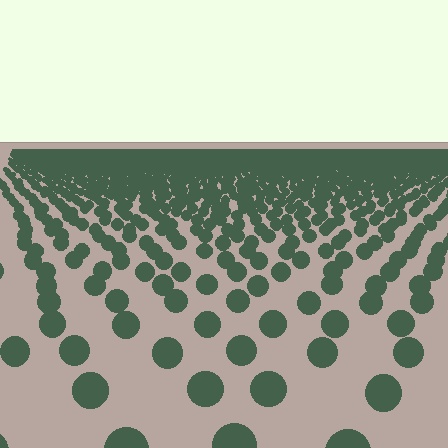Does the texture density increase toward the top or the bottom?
Density increases toward the top.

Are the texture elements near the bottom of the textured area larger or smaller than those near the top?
Larger. Near the bottom, elements are closer to the viewer and appear at a bigger on-screen size.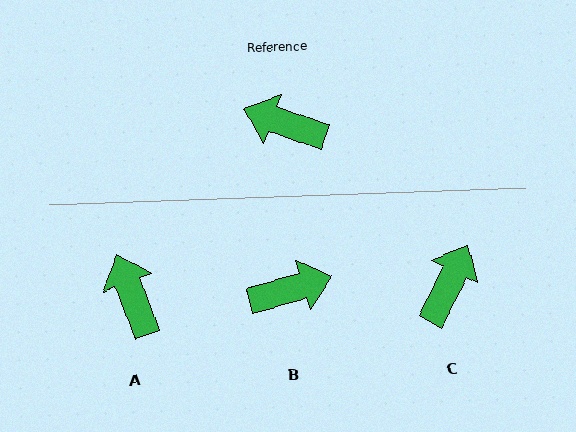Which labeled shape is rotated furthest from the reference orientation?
B, about 143 degrees away.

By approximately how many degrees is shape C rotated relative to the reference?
Approximately 96 degrees clockwise.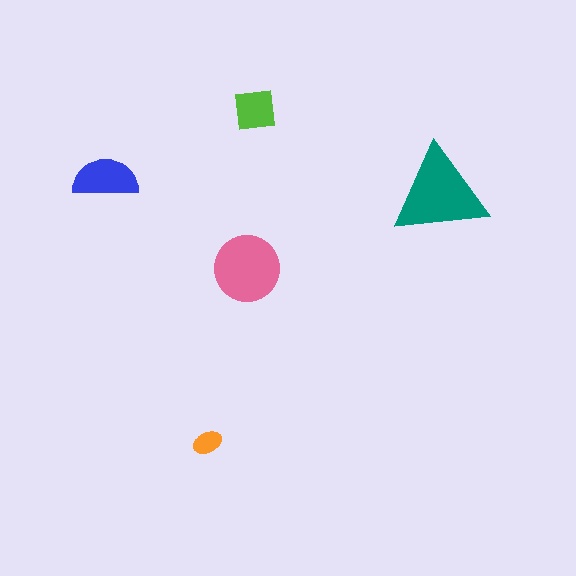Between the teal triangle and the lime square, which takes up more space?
The teal triangle.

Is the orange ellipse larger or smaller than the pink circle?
Smaller.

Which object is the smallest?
The orange ellipse.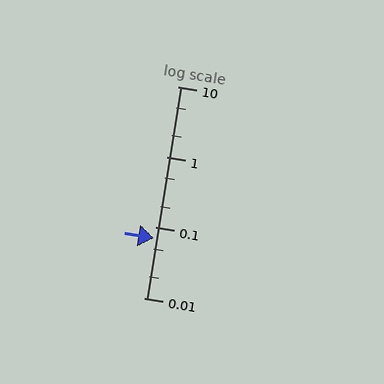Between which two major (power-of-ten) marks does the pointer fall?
The pointer is between 0.01 and 0.1.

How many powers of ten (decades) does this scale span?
The scale spans 3 decades, from 0.01 to 10.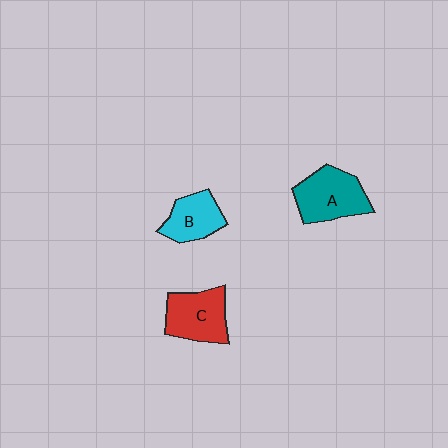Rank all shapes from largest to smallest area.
From largest to smallest: A (teal), C (red), B (cyan).